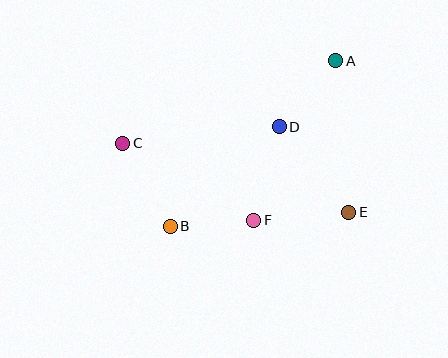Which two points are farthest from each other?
Points C and E are farthest from each other.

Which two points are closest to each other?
Points B and F are closest to each other.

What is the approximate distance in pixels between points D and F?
The distance between D and F is approximately 97 pixels.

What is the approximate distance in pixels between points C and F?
The distance between C and F is approximately 152 pixels.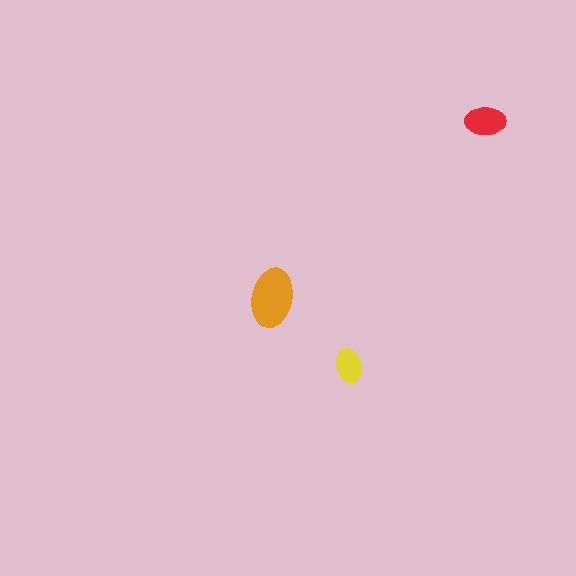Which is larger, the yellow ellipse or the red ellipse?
The red one.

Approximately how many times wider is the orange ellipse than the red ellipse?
About 1.5 times wider.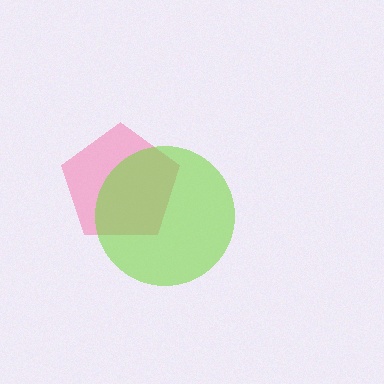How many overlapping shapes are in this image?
There are 2 overlapping shapes in the image.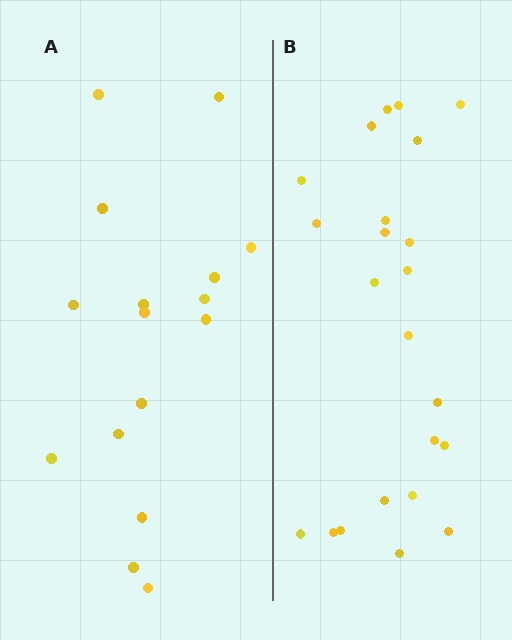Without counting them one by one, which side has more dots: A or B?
Region B (the right region) has more dots.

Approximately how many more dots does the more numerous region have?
Region B has roughly 8 or so more dots than region A.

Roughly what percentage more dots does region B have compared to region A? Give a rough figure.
About 45% more.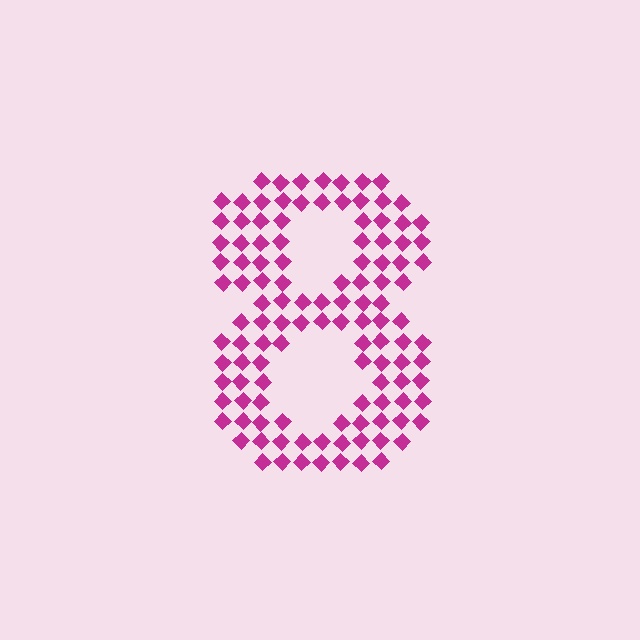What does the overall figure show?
The overall figure shows the digit 8.